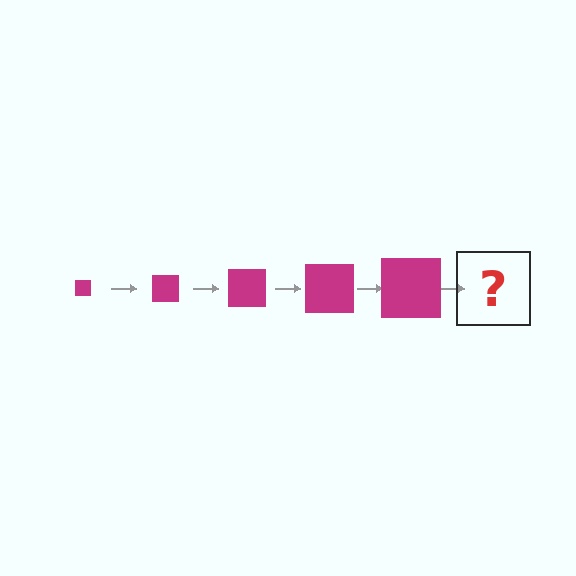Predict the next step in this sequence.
The next step is a magenta square, larger than the previous one.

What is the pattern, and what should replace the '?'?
The pattern is that the square gets progressively larger each step. The '?' should be a magenta square, larger than the previous one.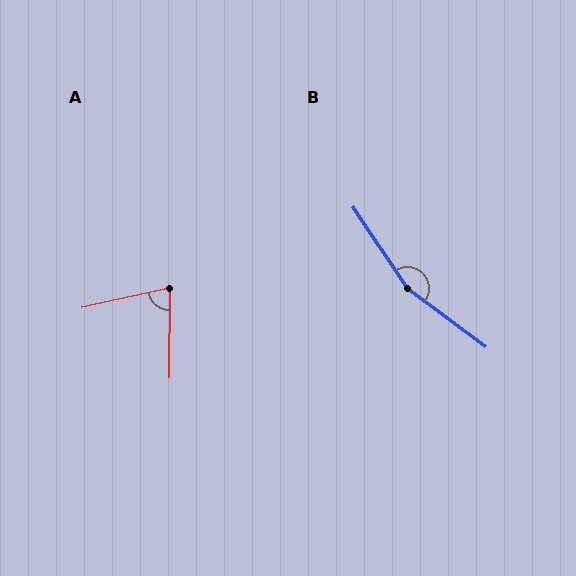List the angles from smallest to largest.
A (77°), B (161°).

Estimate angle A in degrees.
Approximately 77 degrees.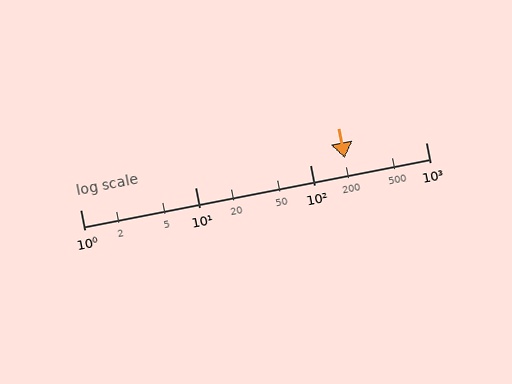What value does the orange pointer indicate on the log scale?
The pointer indicates approximately 200.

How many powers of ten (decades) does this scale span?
The scale spans 3 decades, from 1 to 1000.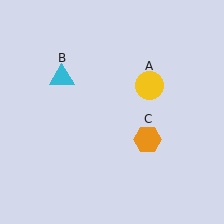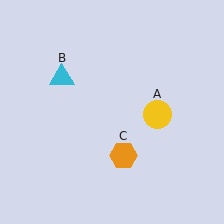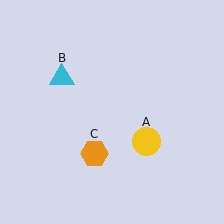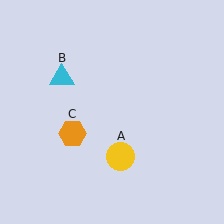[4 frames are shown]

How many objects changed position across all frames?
2 objects changed position: yellow circle (object A), orange hexagon (object C).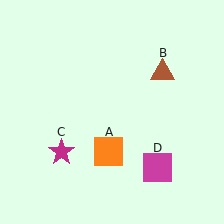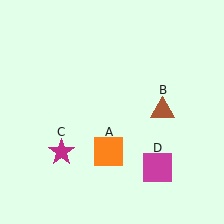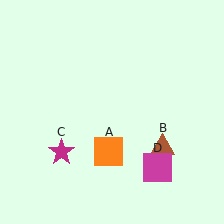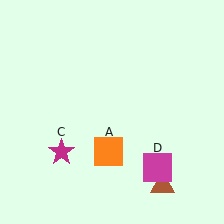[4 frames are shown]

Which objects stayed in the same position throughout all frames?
Orange square (object A) and magenta star (object C) and magenta square (object D) remained stationary.